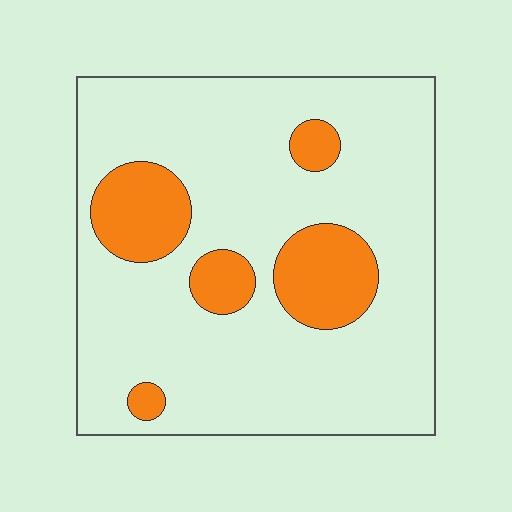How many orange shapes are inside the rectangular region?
5.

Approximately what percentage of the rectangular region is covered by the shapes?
Approximately 20%.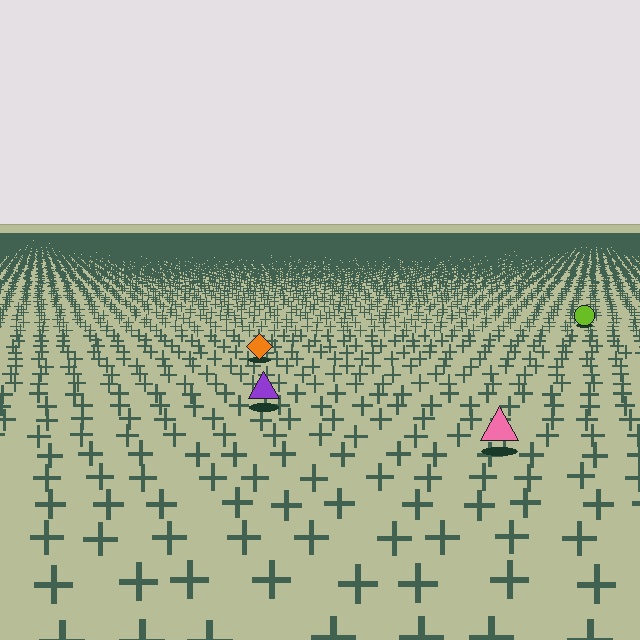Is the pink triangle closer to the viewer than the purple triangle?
Yes. The pink triangle is closer — you can tell from the texture gradient: the ground texture is coarser near it.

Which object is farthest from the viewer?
The lime circle is farthest from the viewer. It appears smaller and the ground texture around it is denser.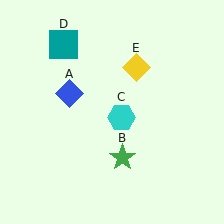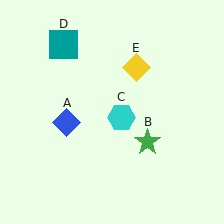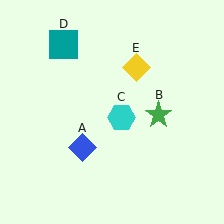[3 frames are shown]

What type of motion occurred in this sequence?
The blue diamond (object A), green star (object B) rotated counterclockwise around the center of the scene.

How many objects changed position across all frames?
2 objects changed position: blue diamond (object A), green star (object B).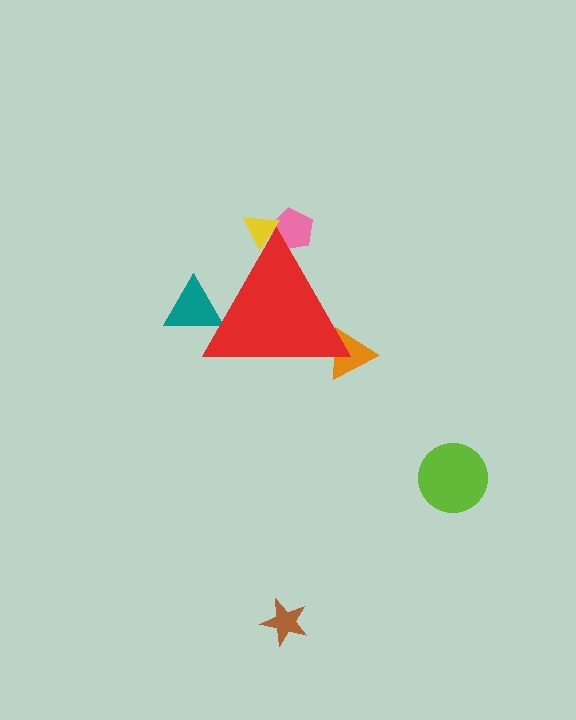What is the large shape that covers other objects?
A red triangle.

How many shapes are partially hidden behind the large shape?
4 shapes are partially hidden.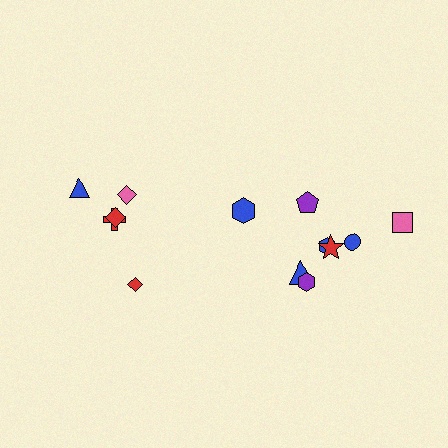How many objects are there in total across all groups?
There are 13 objects.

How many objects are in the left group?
There are 5 objects.